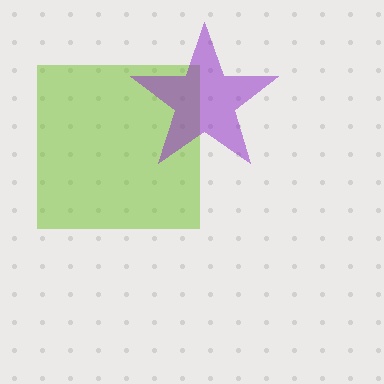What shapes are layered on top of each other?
The layered shapes are: a lime square, a purple star.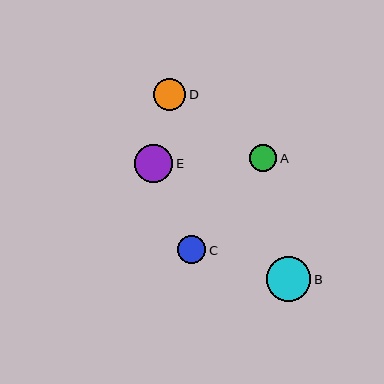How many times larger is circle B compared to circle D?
Circle B is approximately 1.4 times the size of circle D.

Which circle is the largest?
Circle B is the largest with a size of approximately 44 pixels.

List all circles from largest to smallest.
From largest to smallest: B, E, D, C, A.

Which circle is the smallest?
Circle A is the smallest with a size of approximately 27 pixels.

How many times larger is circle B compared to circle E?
Circle B is approximately 1.2 times the size of circle E.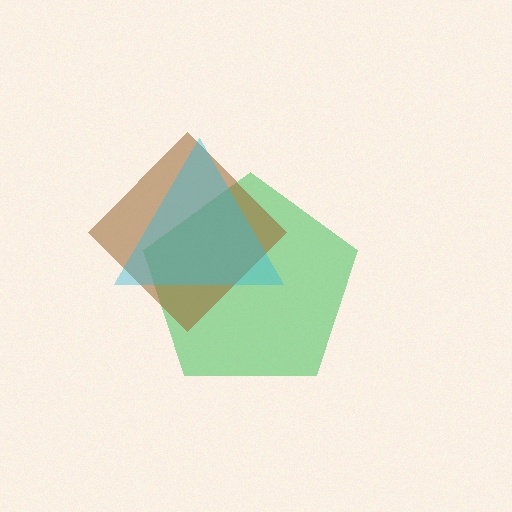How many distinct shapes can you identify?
There are 3 distinct shapes: a green pentagon, a brown diamond, a cyan triangle.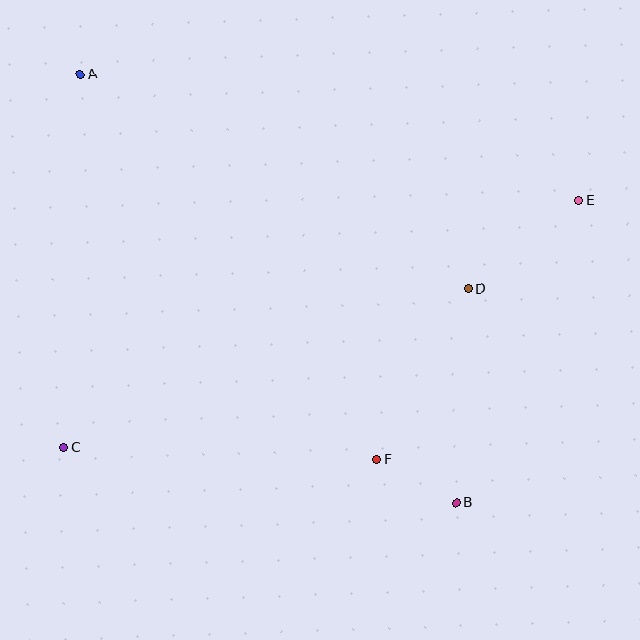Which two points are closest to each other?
Points B and F are closest to each other.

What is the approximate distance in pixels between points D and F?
The distance between D and F is approximately 194 pixels.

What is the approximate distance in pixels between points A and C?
The distance between A and C is approximately 374 pixels.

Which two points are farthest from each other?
Points C and E are farthest from each other.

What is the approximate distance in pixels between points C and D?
The distance between C and D is approximately 435 pixels.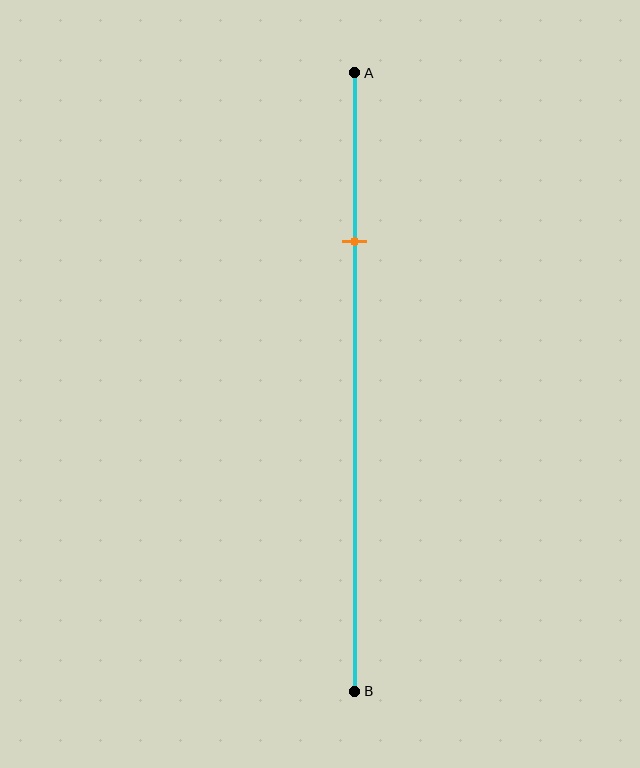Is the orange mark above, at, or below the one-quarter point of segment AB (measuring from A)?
The orange mark is approximately at the one-quarter point of segment AB.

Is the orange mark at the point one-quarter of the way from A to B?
Yes, the mark is approximately at the one-quarter point.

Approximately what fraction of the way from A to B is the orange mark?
The orange mark is approximately 25% of the way from A to B.